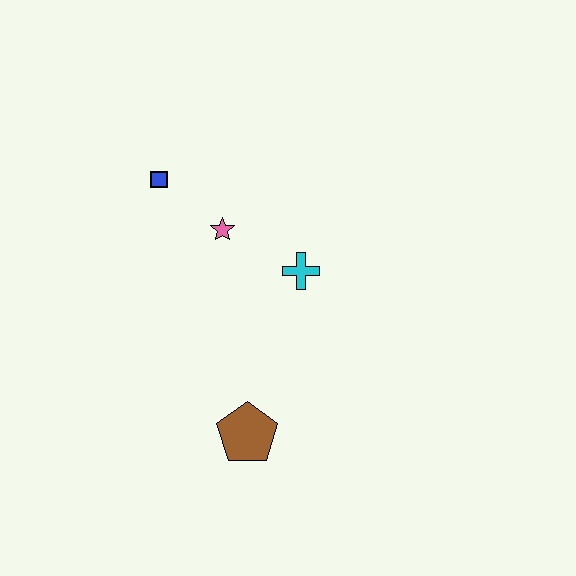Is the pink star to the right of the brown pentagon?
No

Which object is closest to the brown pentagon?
The cyan cross is closest to the brown pentagon.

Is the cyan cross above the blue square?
No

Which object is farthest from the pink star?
The brown pentagon is farthest from the pink star.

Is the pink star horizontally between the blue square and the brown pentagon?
Yes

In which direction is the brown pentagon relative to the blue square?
The brown pentagon is below the blue square.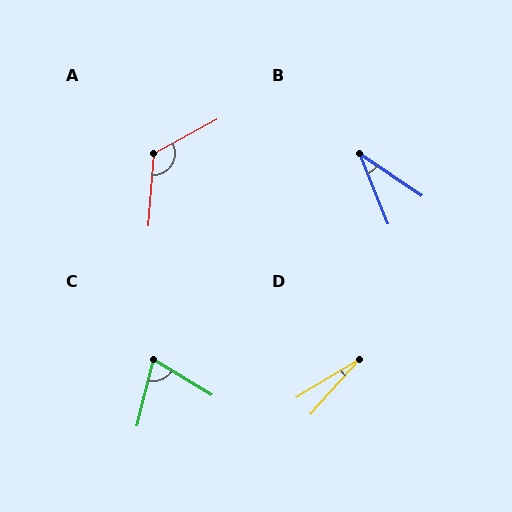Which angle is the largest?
A, at approximately 122 degrees.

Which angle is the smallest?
D, at approximately 17 degrees.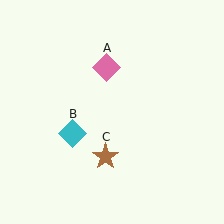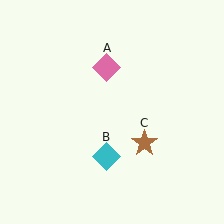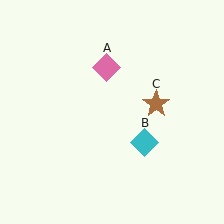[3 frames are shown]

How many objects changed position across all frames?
2 objects changed position: cyan diamond (object B), brown star (object C).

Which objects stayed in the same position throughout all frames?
Pink diamond (object A) remained stationary.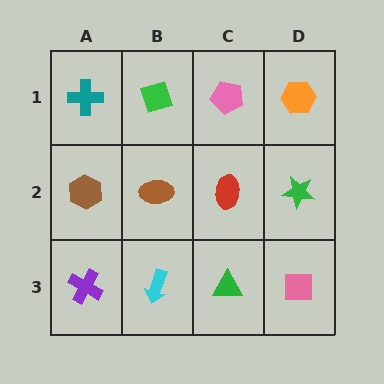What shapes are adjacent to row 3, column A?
A brown hexagon (row 2, column A), a cyan arrow (row 3, column B).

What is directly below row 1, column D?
A green star.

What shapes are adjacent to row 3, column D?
A green star (row 2, column D), a green triangle (row 3, column C).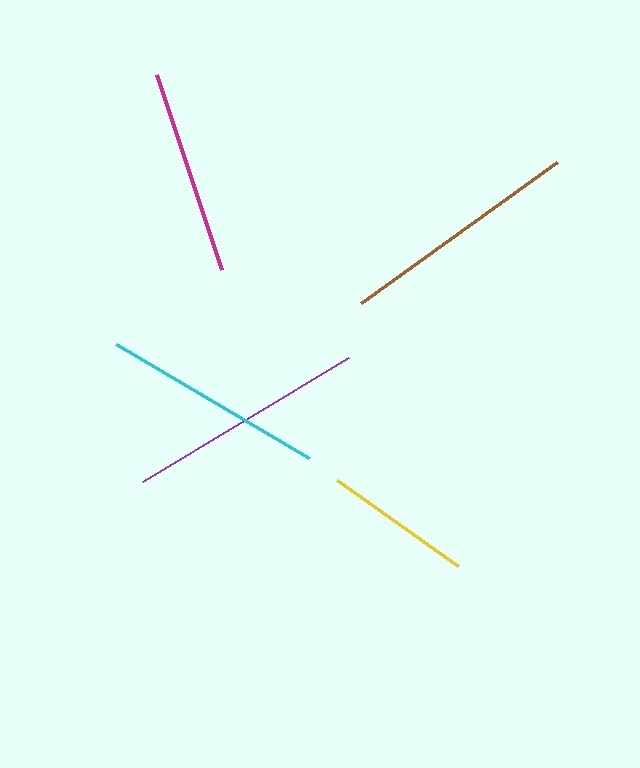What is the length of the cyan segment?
The cyan segment is approximately 224 pixels long.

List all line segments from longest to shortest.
From longest to shortest: brown, purple, cyan, magenta, yellow.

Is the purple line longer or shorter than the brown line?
The brown line is longer than the purple line.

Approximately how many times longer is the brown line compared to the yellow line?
The brown line is approximately 1.6 times the length of the yellow line.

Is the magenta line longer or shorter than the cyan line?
The cyan line is longer than the magenta line.